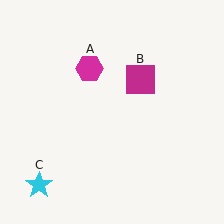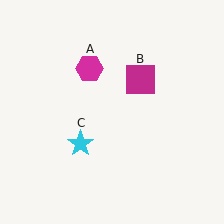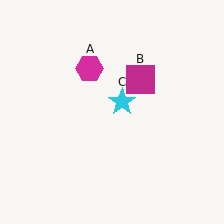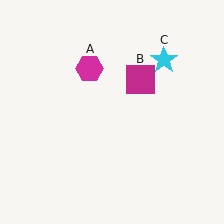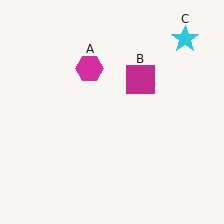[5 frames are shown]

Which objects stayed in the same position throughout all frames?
Magenta hexagon (object A) and magenta square (object B) remained stationary.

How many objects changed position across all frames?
1 object changed position: cyan star (object C).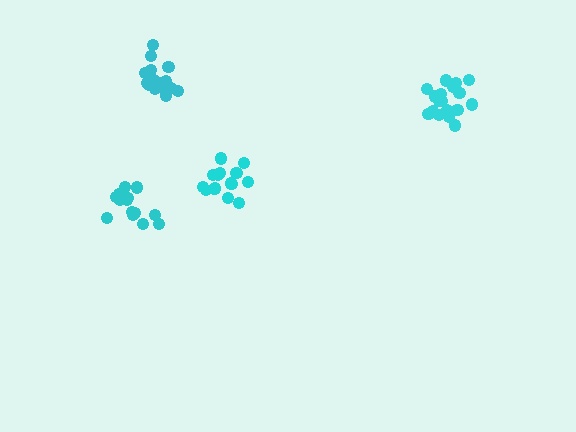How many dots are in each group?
Group 1: 15 dots, Group 2: 15 dots, Group 3: 18 dots, Group 4: 17 dots (65 total).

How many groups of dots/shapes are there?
There are 4 groups.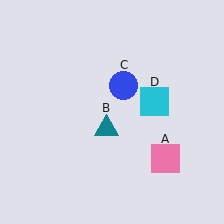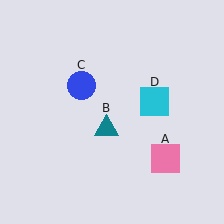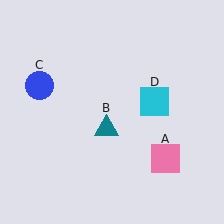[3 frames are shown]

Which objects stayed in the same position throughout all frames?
Pink square (object A) and teal triangle (object B) and cyan square (object D) remained stationary.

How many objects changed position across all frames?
1 object changed position: blue circle (object C).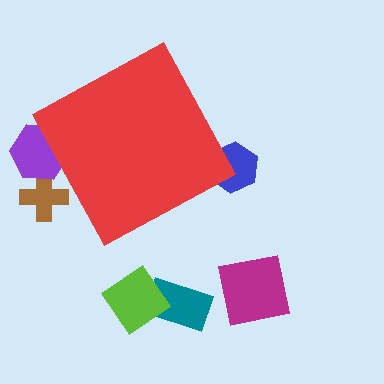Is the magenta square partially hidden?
No, the magenta square is fully visible.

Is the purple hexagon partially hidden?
Yes, the purple hexagon is partially hidden behind the red diamond.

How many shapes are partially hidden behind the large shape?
3 shapes are partially hidden.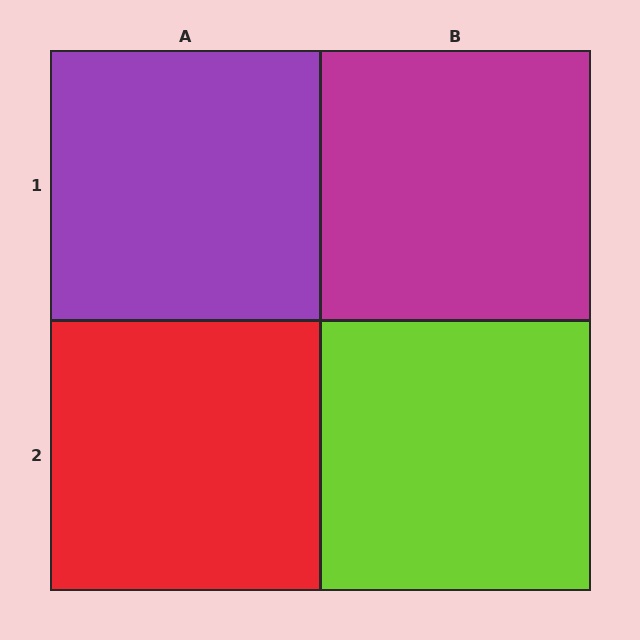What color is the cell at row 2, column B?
Lime.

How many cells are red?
1 cell is red.